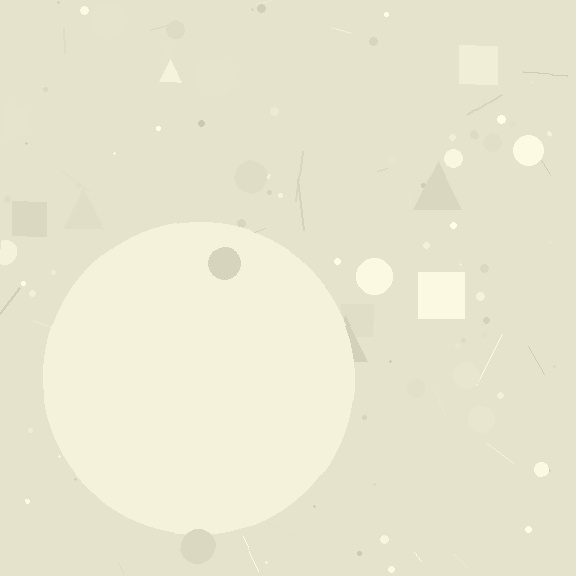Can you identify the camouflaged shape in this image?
The camouflaged shape is a circle.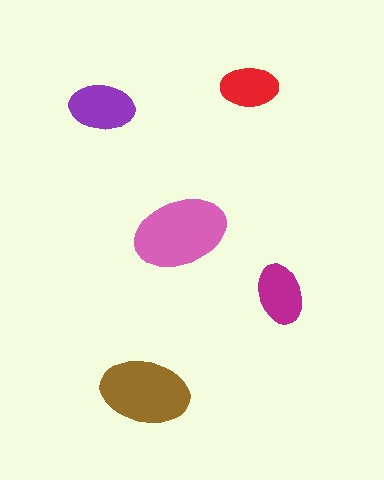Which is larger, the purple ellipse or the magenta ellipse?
The purple one.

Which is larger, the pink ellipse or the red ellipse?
The pink one.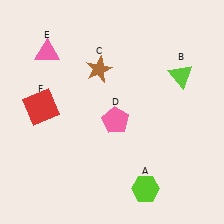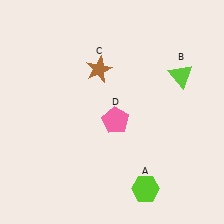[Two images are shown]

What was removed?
The red square (F), the pink triangle (E) were removed in Image 2.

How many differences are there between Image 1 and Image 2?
There are 2 differences between the two images.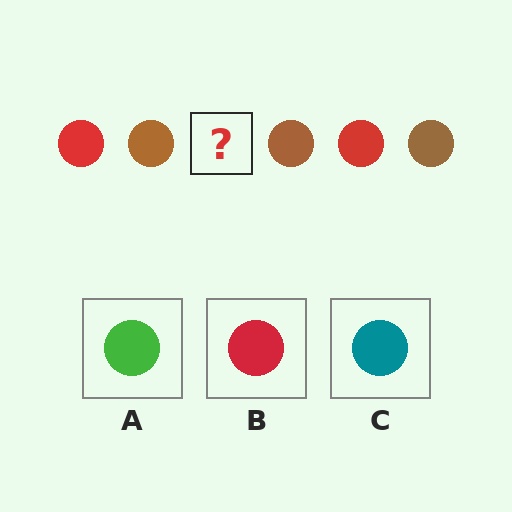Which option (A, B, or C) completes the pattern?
B.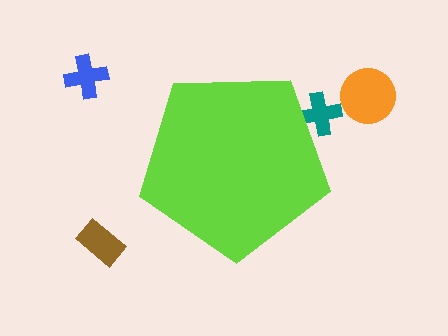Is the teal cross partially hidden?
Yes, the teal cross is partially hidden behind the lime pentagon.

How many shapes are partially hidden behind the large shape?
1 shape is partially hidden.